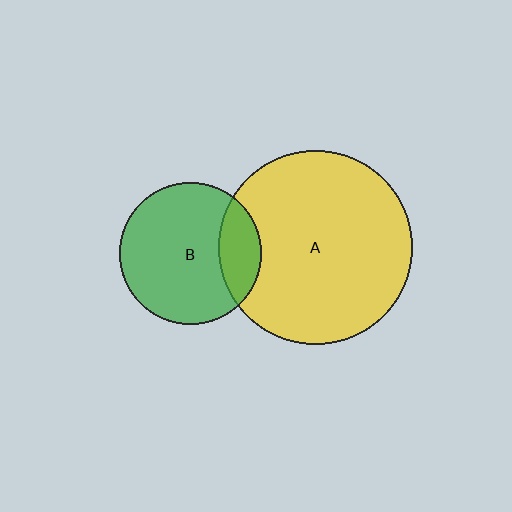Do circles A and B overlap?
Yes.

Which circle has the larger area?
Circle A (yellow).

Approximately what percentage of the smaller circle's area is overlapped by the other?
Approximately 20%.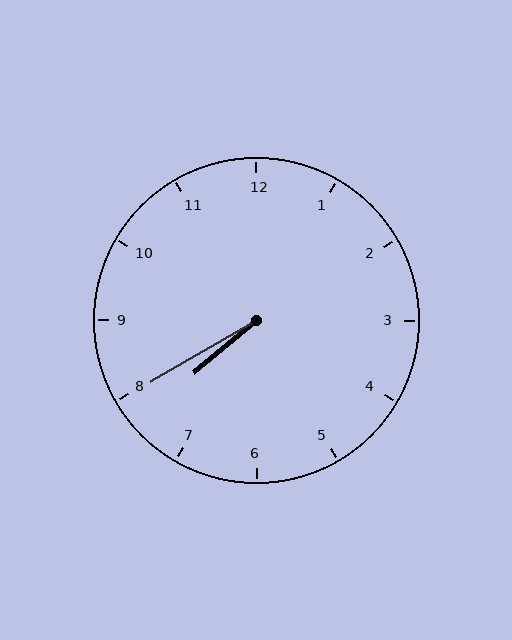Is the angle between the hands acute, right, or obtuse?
It is acute.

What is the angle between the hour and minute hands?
Approximately 10 degrees.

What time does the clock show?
7:40.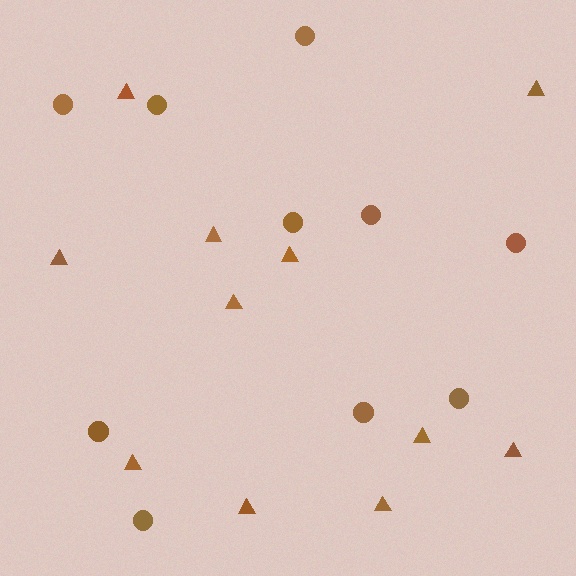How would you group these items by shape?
There are 2 groups: one group of circles (10) and one group of triangles (11).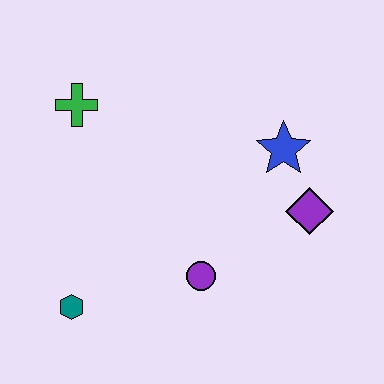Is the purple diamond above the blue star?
No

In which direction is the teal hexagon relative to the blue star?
The teal hexagon is to the left of the blue star.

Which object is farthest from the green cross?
The purple diamond is farthest from the green cross.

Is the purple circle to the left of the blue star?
Yes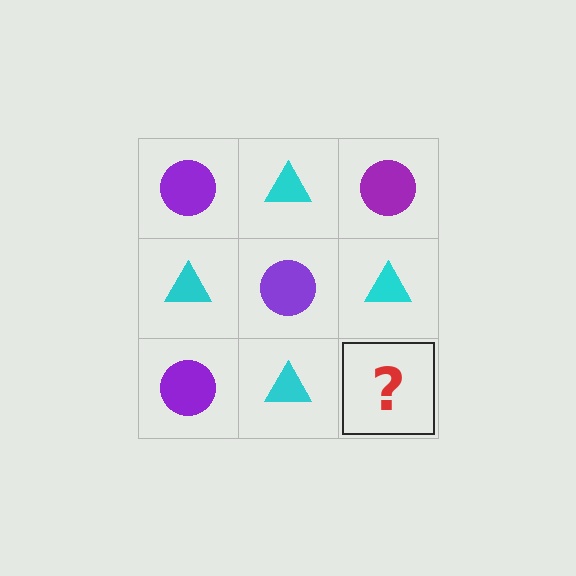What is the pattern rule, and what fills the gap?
The rule is that it alternates purple circle and cyan triangle in a checkerboard pattern. The gap should be filled with a purple circle.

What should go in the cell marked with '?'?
The missing cell should contain a purple circle.